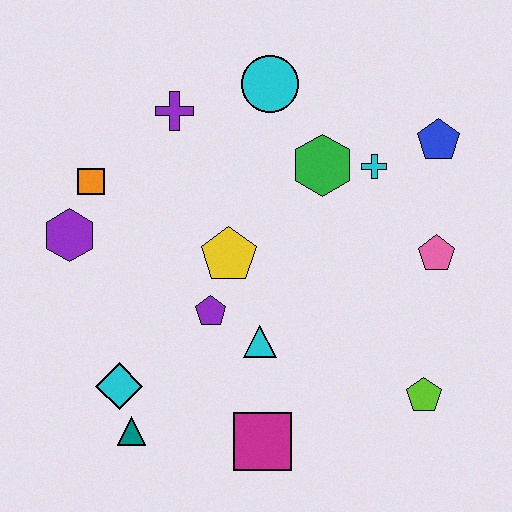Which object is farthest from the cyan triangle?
The blue pentagon is farthest from the cyan triangle.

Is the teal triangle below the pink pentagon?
Yes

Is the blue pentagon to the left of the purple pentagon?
No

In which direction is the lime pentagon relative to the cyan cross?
The lime pentagon is below the cyan cross.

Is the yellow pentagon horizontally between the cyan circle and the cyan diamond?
Yes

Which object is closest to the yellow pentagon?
The purple pentagon is closest to the yellow pentagon.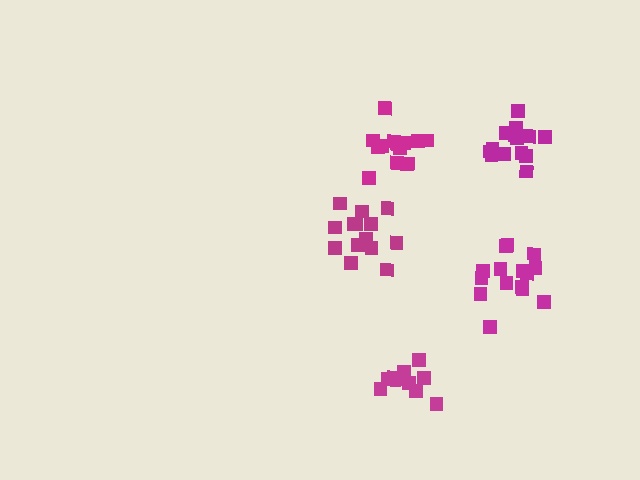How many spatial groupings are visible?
There are 5 spatial groupings.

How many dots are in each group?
Group 1: 14 dots, Group 2: 13 dots, Group 3: 11 dots, Group 4: 15 dots, Group 5: 14 dots (67 total).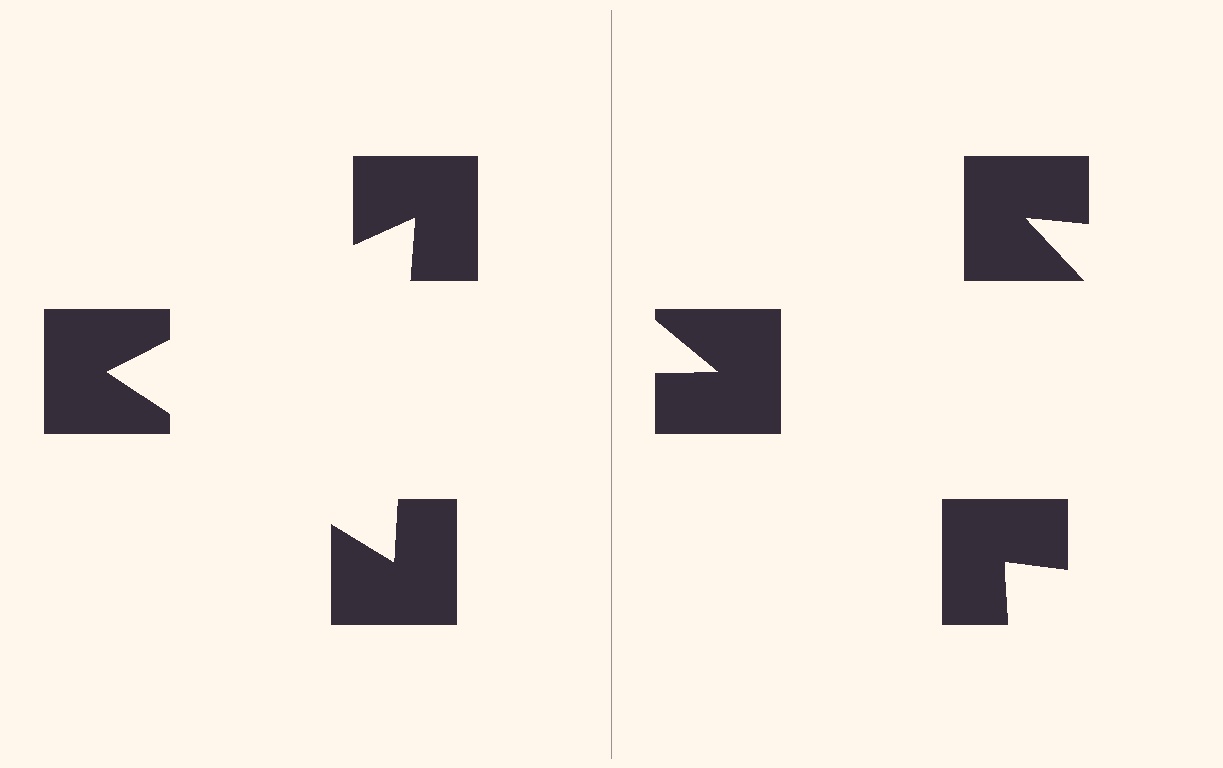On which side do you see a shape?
An illusory triangle appears on the left side. On the right side the wedge cuts are rotated, so no coherent shape forms.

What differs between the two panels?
The notched squares are positioned identically on both sides; only the wedge orientations differ. On the left they align to a triangle; on the right they are misaligned.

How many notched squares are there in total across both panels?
6 — 3 on each side.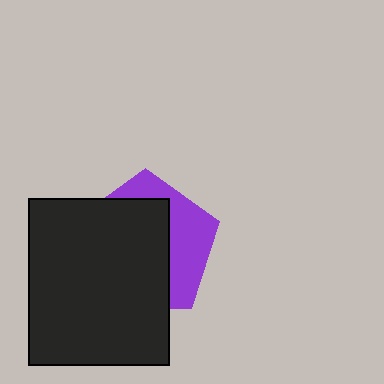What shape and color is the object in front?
The object in front is a black rectangle.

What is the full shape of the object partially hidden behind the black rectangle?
The partially hidden object is a purple pentagon.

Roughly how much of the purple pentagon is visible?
A small part of it is visible (roughly 36%).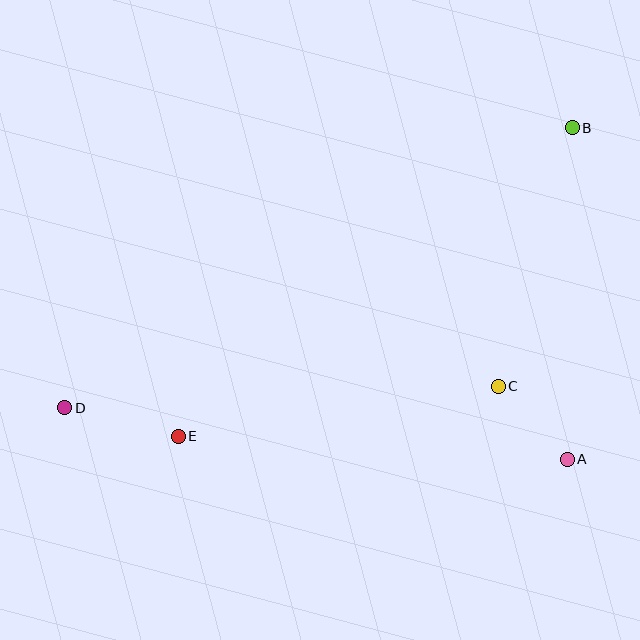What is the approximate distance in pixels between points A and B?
The distance between A and B is approximately 331 pixels.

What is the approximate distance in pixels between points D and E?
The distance between D and E is approximately 117 pixels.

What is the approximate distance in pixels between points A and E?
The distance between A and E is approximately 390 pixels.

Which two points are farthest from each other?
Points B and D are farthest from each other.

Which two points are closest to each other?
Points A and C are closest to each other.